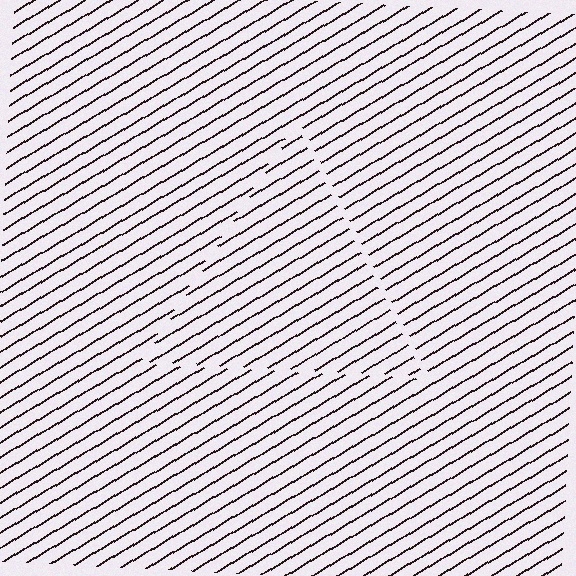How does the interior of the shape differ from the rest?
The interior of the shape contains the same grating, shifted by half a period — the contour is defined by the phase discontinuity where line-ends from the inner and outer gratings abut.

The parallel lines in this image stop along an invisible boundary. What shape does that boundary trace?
An illusory triangle. The interior of the shape contains the same grating, shifted by half a period — the contour is defined by the phase discontinuity where line-ends from the inner and outer gratings abut.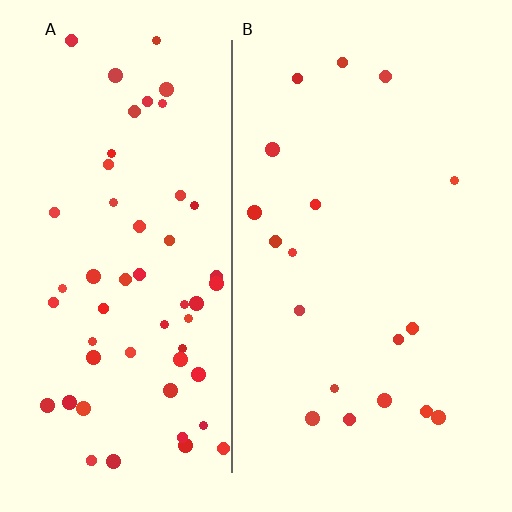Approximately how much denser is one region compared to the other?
Approximately 3.1× — region A over region B.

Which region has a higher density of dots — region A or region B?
A (the left).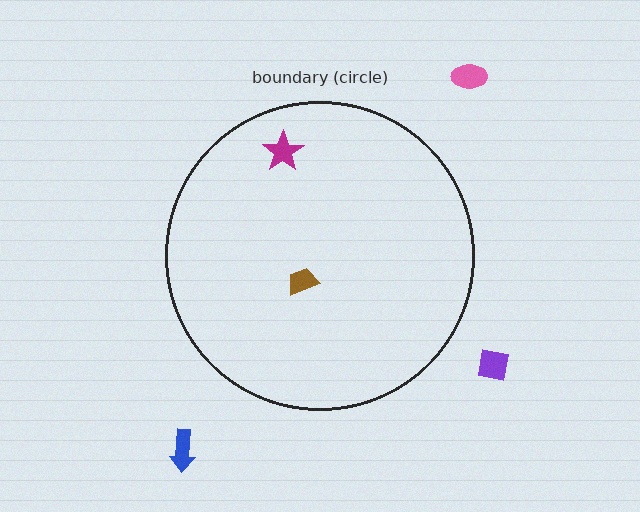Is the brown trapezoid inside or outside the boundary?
Inside.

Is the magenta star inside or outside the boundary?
Inside.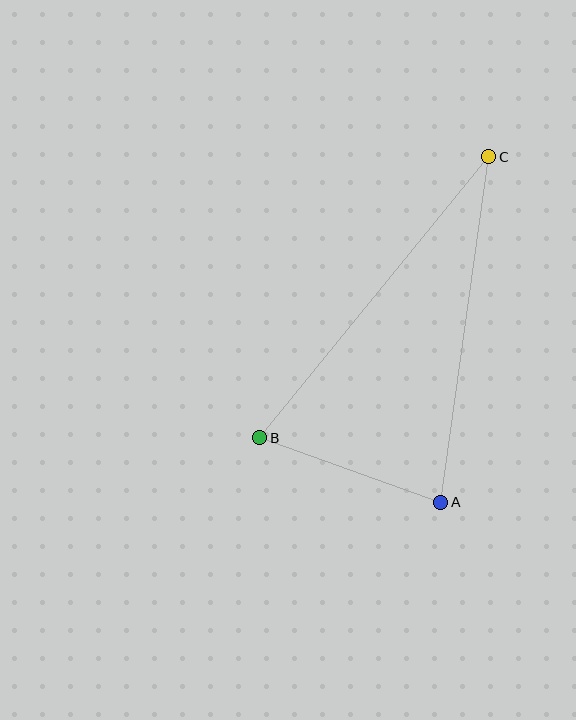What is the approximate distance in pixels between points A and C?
The distance between A and C is approximately 349 pixels.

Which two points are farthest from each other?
Points B and C are farthest from each other.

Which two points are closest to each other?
Points A and B are closest to each other.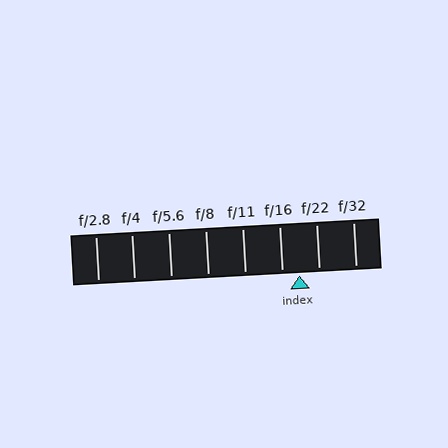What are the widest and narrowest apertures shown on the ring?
The widest aperture shown is f/2.8 and the narrowest is f/32.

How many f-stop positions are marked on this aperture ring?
There are 8 f-stop positions marked.